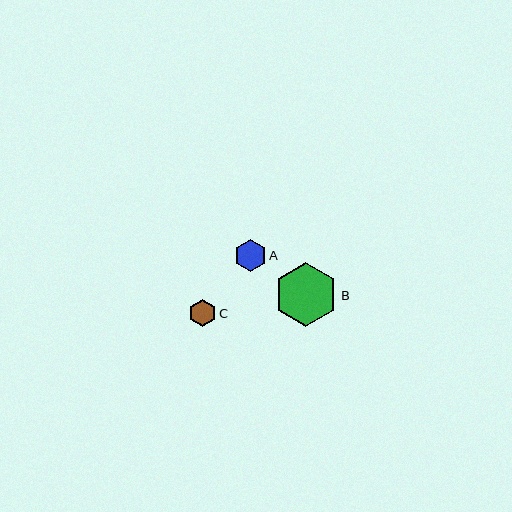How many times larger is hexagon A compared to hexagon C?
Hexagon A is approximately 1.2 times the size of hexagon C.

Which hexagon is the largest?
Hexagon B is the largest with a size of approximately 64 pixels.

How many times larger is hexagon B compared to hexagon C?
Hexagon B is approximately 2.4 times the size of hexagon C.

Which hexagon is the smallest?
Hexagon C is the smallest with a size of approximately 27 pixels.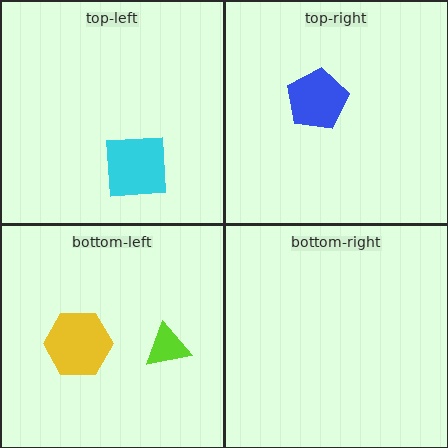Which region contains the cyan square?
The top-left region.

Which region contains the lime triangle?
The bottom-left region.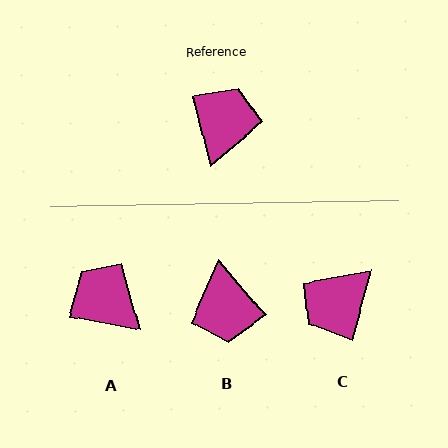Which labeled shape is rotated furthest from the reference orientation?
B, about 153 degrees away.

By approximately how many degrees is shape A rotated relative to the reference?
Approximately 66 degrees counter-clockwise.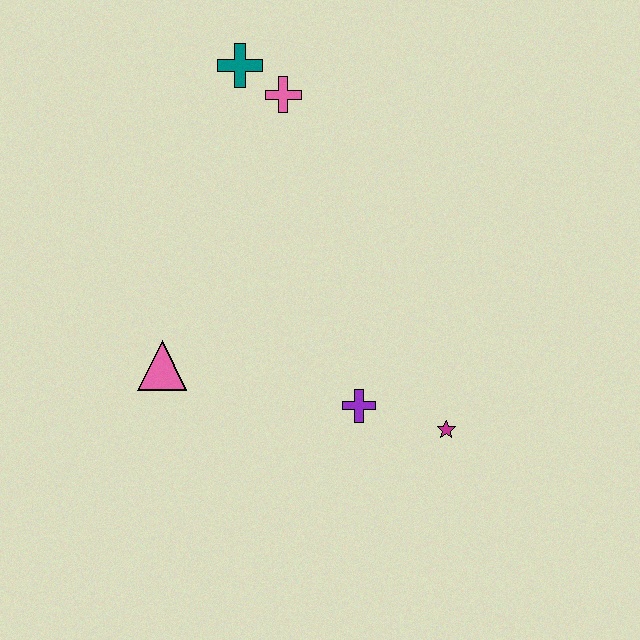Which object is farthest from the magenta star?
The teal cross is farthest from the magenta star.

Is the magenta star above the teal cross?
No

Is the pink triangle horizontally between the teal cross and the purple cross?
No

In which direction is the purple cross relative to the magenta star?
The purple cross is to the left of the magenta star.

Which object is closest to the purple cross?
The magenta star is closest to the purple cross.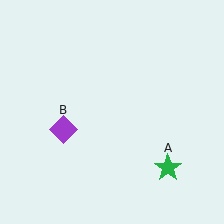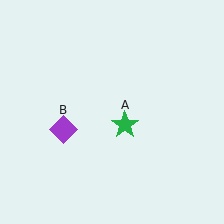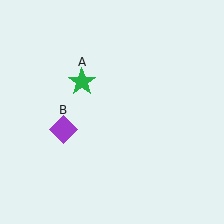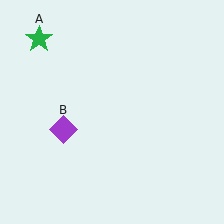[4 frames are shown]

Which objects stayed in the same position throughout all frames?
Purple diamond (object B) remained stationary.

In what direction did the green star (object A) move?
The green star (object A) moved up and to the left.